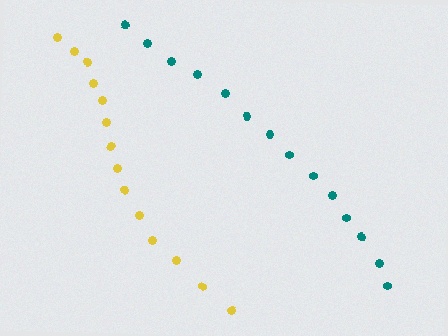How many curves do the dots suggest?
There are 2 distinct paths.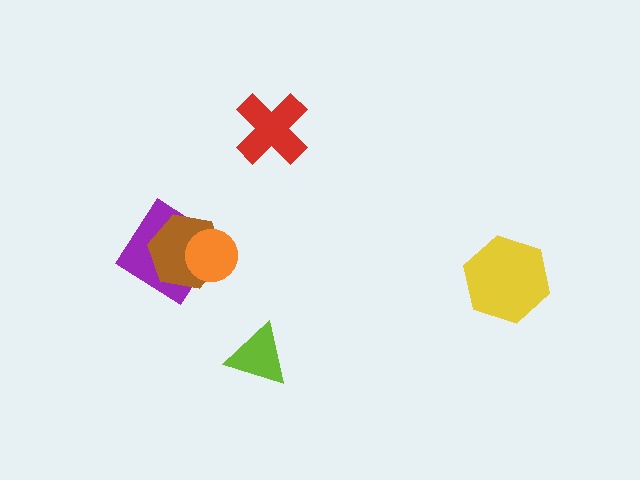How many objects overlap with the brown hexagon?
2 objects overlap with the brown hexagon.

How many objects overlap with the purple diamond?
2 objects overlap with the purple diamond.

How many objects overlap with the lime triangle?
0 objects overlap with the lime triangle.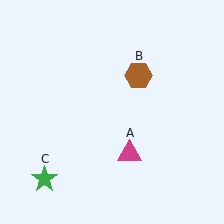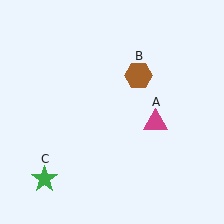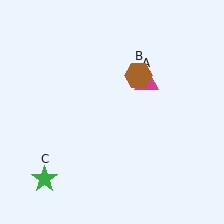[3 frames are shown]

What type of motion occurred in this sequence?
The magenta triangle (object A) rotated counterclockwise around the center of the scene.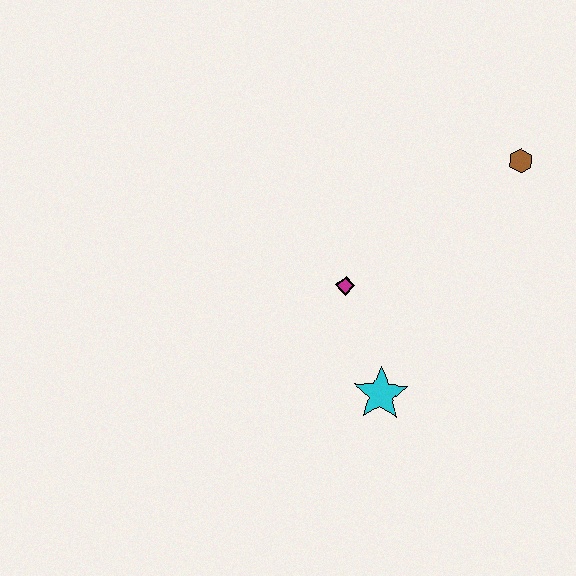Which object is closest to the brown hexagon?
The magenta diamond is closest to the brown hexagon.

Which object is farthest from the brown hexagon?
The cyan star is farthest from the brown hexagon.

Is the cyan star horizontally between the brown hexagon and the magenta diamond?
Yes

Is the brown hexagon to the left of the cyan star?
No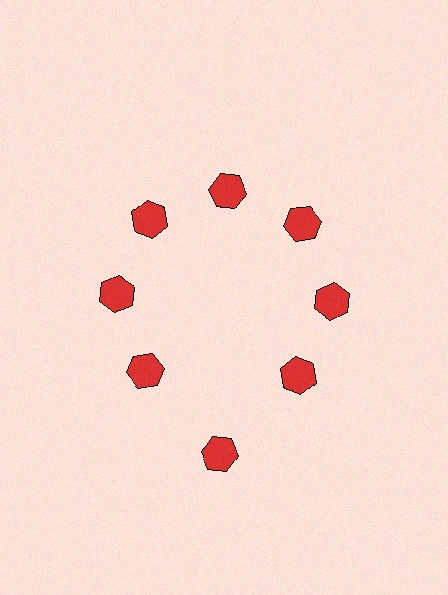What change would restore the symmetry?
The symmetry would be restored by moving it inward, back onto the ring so that all 8 hexagons sit at equal angles and equal distance from the center.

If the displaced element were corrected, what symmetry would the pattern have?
It would have 8-fold rotational symmetry — the pattern would map onto itself every 45 degrees.